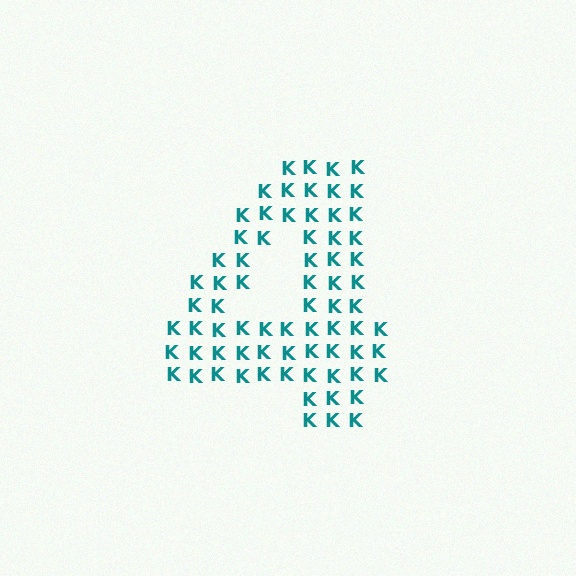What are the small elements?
The small elements are letter K's.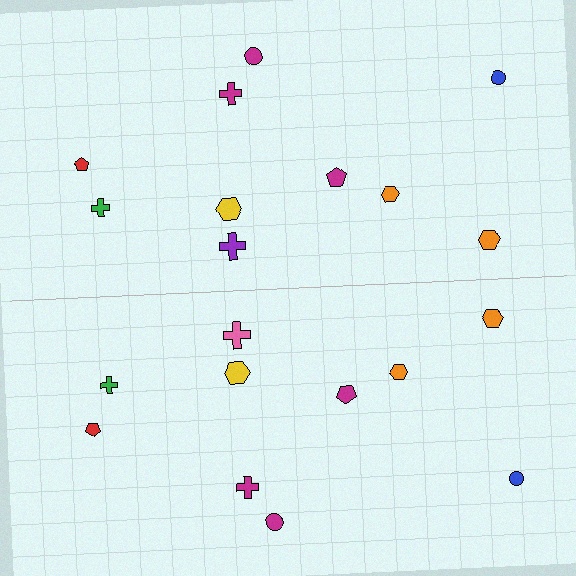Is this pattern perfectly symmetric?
No, the pattern is not perfectly symmetric. The pink cross on the bottom side breaks the symmetry — its mirror counterpart is purple.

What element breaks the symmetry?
The pink cross on the bottom side breaks the symmetry — its mirror counterpart is purple.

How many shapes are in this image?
There are 20 shapes in this image.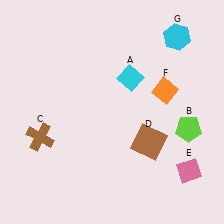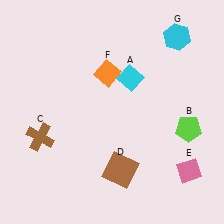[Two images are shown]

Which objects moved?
The objects that moved are: the brown square (D), the orange diamond (F).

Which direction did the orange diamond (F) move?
The orange diamond (F) moved left.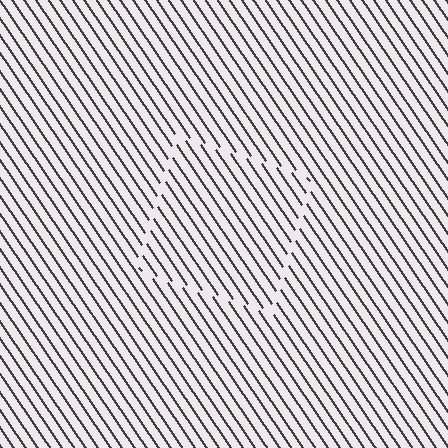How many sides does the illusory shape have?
4 sides — the line-ends trace a square.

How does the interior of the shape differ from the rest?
The interior of the shape contains the same grating, shifted by half a period — the contour is defined by the phase discontinuity where line-ends from the inner and outer gratings abut.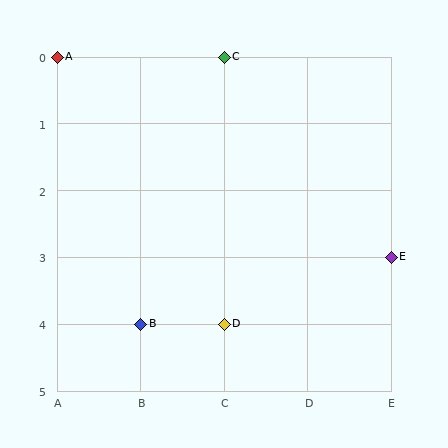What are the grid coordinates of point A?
Point A is at grid coordinates (A, 0).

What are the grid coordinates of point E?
Point E is at grid coordinates (E, 3).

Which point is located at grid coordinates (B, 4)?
Point B is at (B, 4).